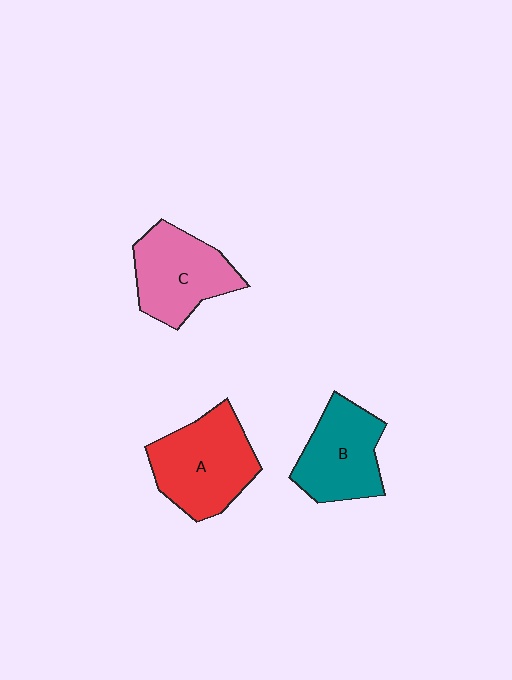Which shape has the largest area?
Shape A (red).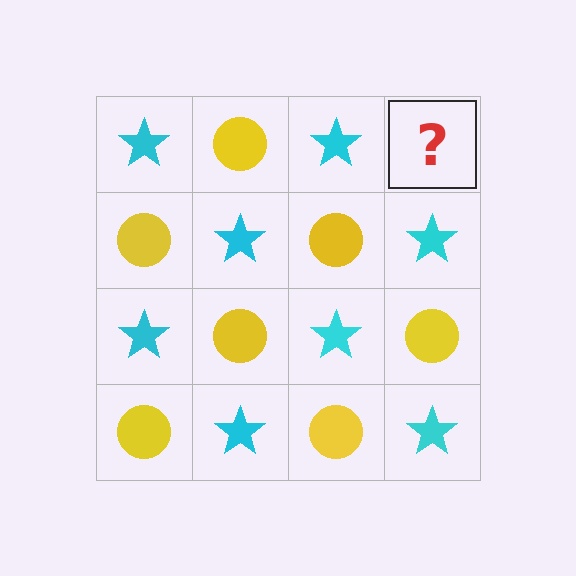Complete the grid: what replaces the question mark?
The question mark should be replaced with a yellow circle.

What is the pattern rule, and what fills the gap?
The rule is that it alternates cyan star and yellow circle in a checkerboard pattern. The gap should be filled with a yellow circle.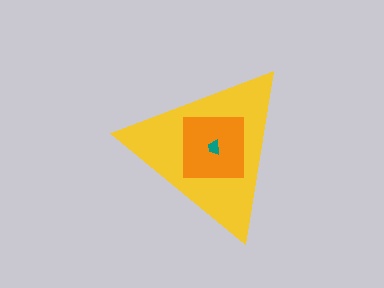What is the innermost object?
The teal trapezoid.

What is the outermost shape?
The yellow triangle.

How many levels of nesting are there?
3.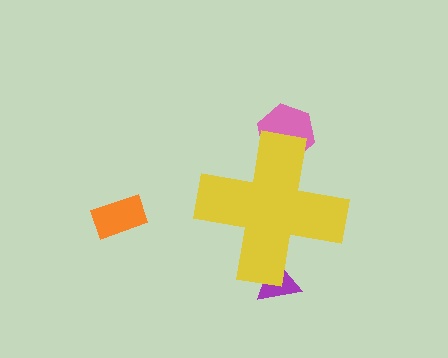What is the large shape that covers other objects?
A yellow cross.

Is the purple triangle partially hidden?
Yes, the purple triangle is partially hidden behind the yellow cross.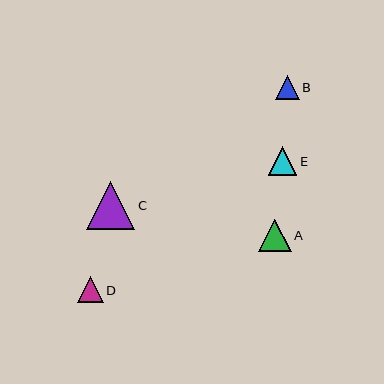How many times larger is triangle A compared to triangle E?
Triangle A is approximately 1.1 times the size of triangle E.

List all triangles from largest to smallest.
From largest to smallest: C, A, E, D, B.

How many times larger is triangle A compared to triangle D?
Triangle A is approximately 1.2 times the size of triangle D.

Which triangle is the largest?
Triangle C is the largest with a size of approximately 48 pixels.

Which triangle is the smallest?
Triangle B is the smallest with a size of approximately 24 pixels.